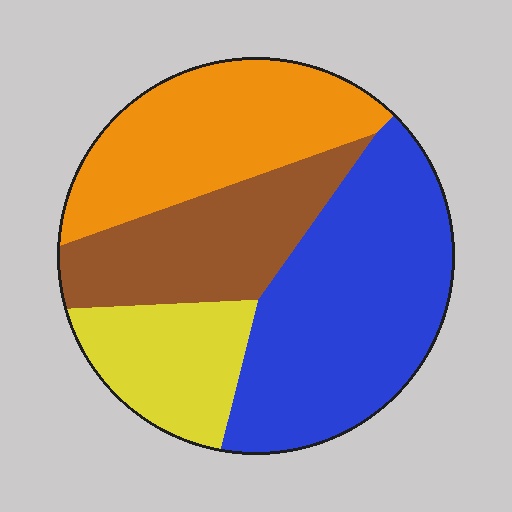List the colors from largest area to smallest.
From largest to smallest: blue, orange, brown, yellow.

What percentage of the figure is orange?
Orange covers roughly 25% of the figure.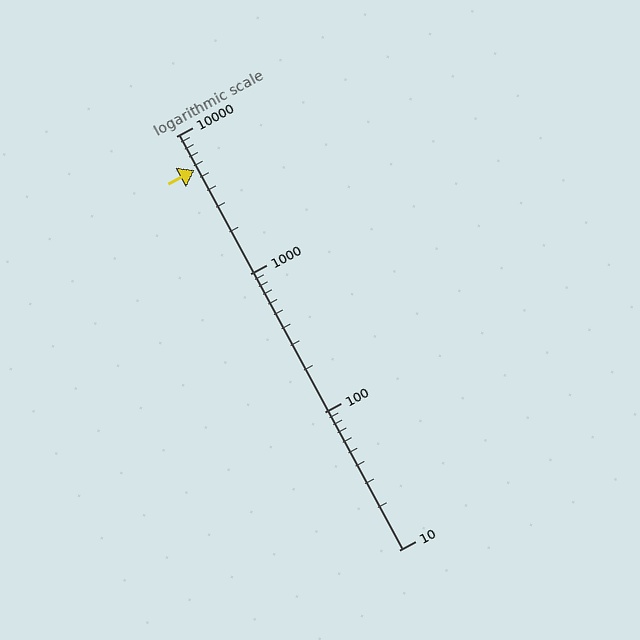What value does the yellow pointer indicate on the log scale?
The pointer indicates approximately 5700.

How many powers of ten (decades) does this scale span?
The scale spans 3 decades, from 10 to 10000.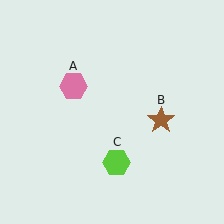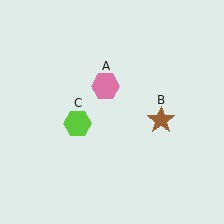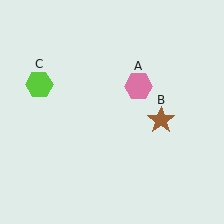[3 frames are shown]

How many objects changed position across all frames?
2 objects changed position: pink hexagon (object A), lime hexagon (object C).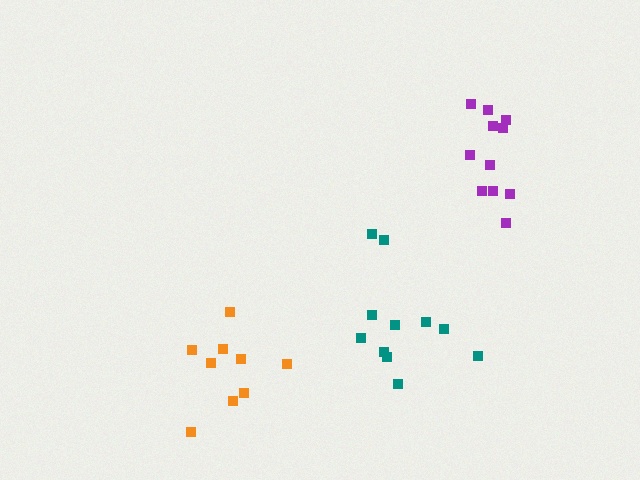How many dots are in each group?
Group 1: 11 dots, Group 2: 11 dots, Group 3: 9 dots (31 total).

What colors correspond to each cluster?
The clusters are colored: purple, teal, orange.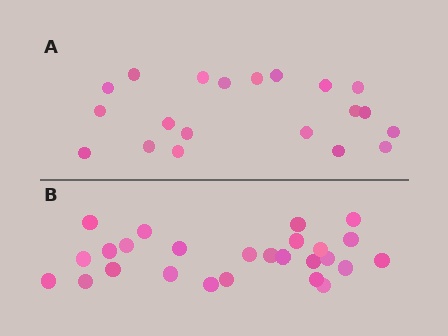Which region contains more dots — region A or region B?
Region B (the bottom region) has more dots.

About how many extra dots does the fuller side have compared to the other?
Region B has about 6 more dots than region A.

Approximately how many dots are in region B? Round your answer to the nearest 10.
About 30 dots. (The exact count is 26, which rounds to 30.)